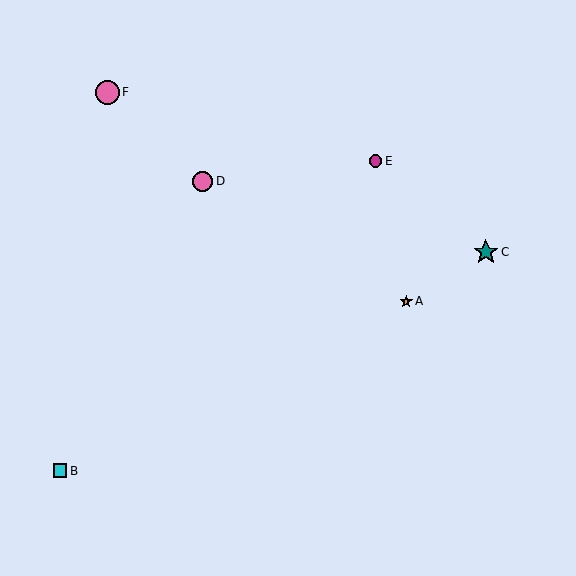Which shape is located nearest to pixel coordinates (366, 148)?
The magenta circle (labeled E) at (375, 161) is nearest to that location.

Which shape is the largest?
The teal star (labeled C) is the largest.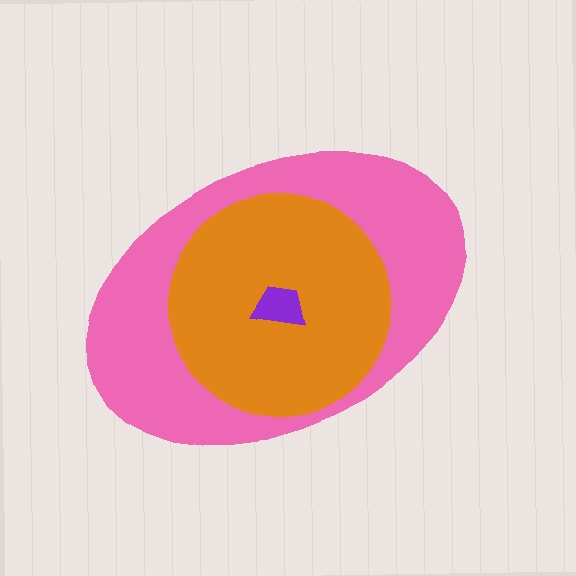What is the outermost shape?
The pink ellipse.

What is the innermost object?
The purple trapezoid.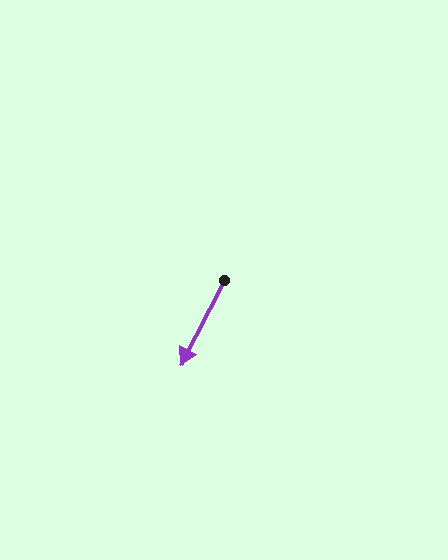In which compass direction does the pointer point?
Southwest.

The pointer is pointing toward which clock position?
Roughly 7 o'clock.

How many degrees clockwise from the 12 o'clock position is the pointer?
Approximately 207 degrees.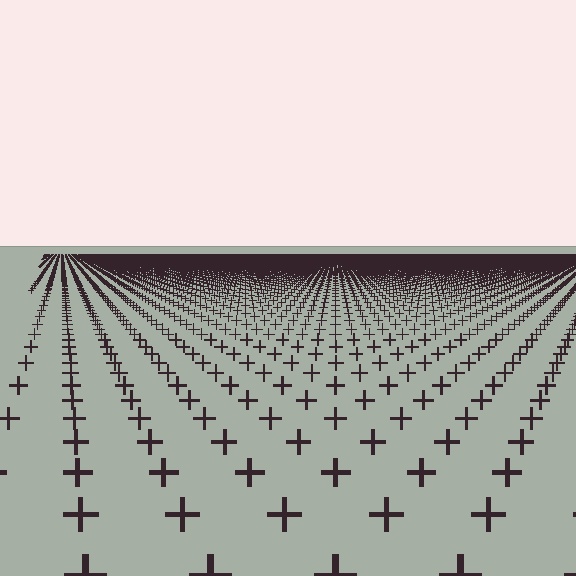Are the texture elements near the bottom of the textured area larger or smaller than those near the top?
Larger. Near the bottom, elements are closer to the viewer and appear at a bigger on-screen size.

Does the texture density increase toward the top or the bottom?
Density increases toward the top.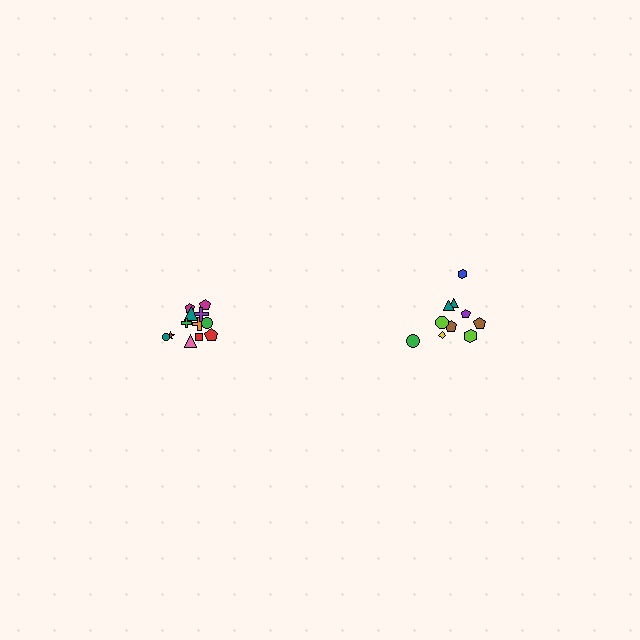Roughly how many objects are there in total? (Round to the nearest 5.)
Roughly 20 objects in total.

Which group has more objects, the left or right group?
The left group.